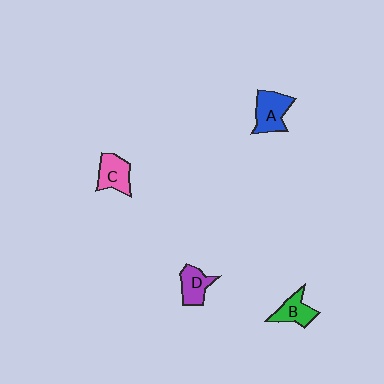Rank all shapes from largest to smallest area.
From largest to smallest: A (blue), C (pink), D (purple), B (green).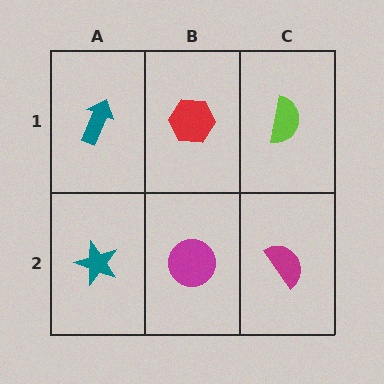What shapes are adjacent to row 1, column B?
A magenta circle (row 2, column B), a teal arrow (row 1, column A), a lime semicircle (row 1, column C).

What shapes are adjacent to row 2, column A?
A teal arrow (row 1, column A), a magenta circle (row 2, column B).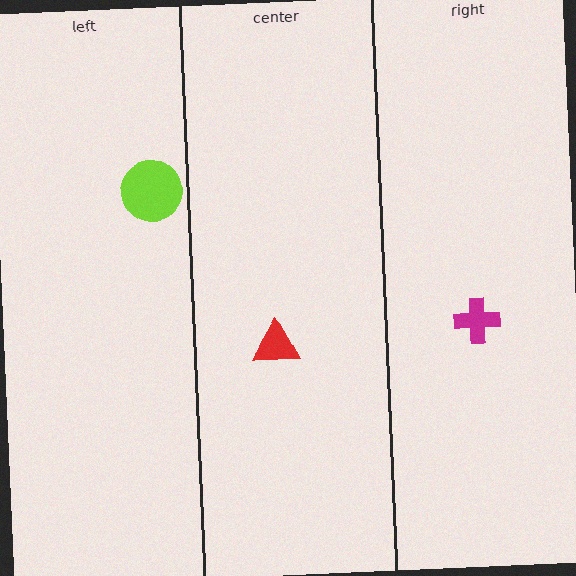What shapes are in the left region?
The lime circle.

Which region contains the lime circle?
The left region.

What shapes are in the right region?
The magenta cross.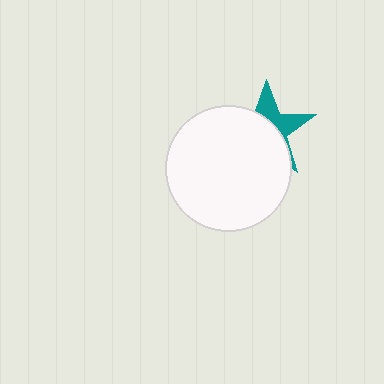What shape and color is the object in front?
The object in front is a white circle.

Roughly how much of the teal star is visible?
A small part of it is visible (roughly 37%).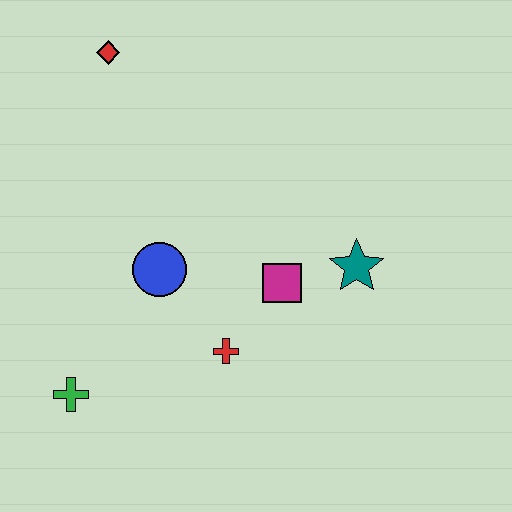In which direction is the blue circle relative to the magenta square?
The blue circle is to the left of the magenta square.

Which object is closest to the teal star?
The magenta square is closest to the teal star.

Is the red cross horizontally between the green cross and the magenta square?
Yes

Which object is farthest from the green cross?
The red diamond is farthest from the green cross.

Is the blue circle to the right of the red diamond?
Yes